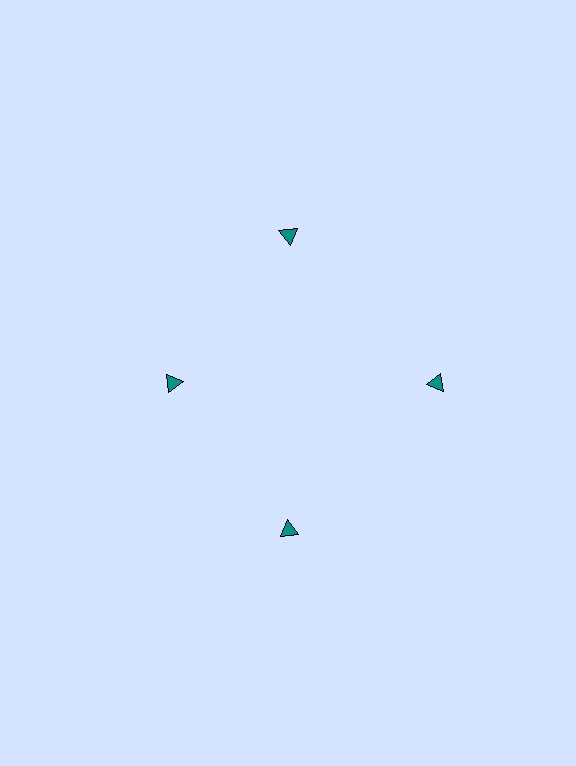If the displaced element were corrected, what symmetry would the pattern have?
It would have 4-fold rotational symmetry — the pattern would map onto itself every 90 degrees.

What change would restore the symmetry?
The symmetry would be restored by moving it outward, back onto the ring so that all 4 triangles sit at equal angles and equal distance from the center.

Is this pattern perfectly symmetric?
No. The 4 teal triangles are arranged in a ring, but one element near the 9 o'clock position is pulled inward toward the center, breaking the 4-fold rotational symmetry.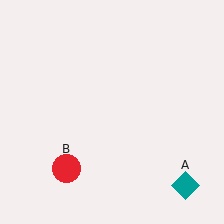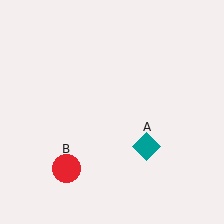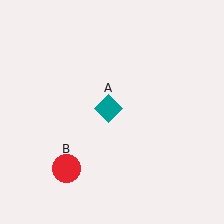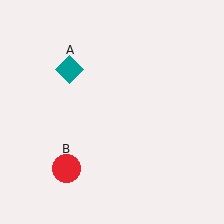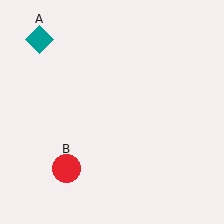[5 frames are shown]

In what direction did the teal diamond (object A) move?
The teal diamond (object A) moved up and to the left.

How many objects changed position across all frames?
1 object changed position: teal diamond (object A).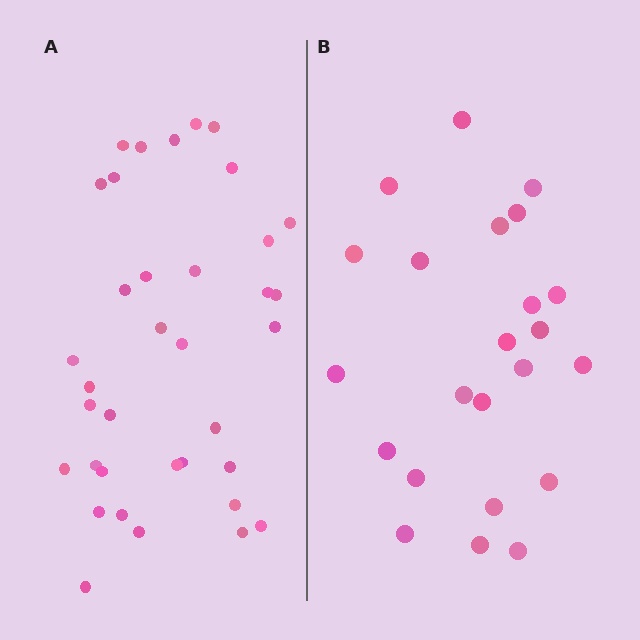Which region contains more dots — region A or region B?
Region A (the left region) has more dots.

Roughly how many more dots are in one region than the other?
Region A has approximately 15 more dots than region B.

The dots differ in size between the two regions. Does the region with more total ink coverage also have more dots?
No. Region B has more total ink coverage because its dots are larger, but region A actually contains more individual dots. Total area can be misleading — the number of items is what matters here.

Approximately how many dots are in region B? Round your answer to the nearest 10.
About 20 dots. (The exact count is 23, which rounds to 20.)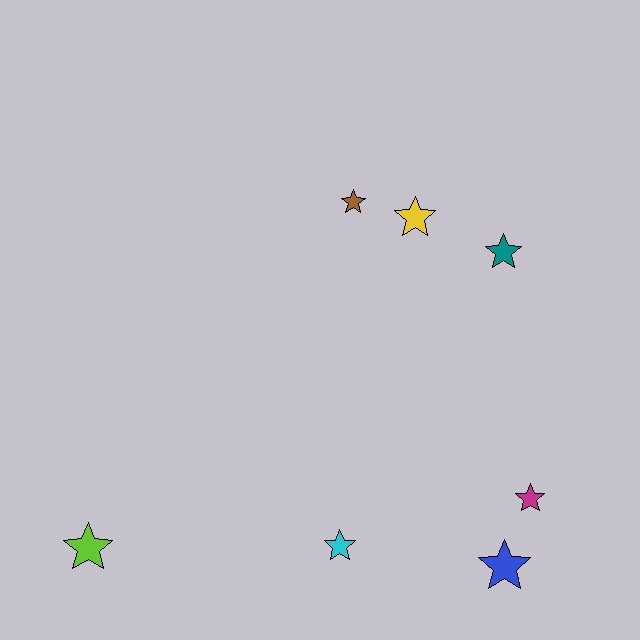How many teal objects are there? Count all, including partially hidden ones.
There is 1 teal object.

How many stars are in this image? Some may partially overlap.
There are 7 stars.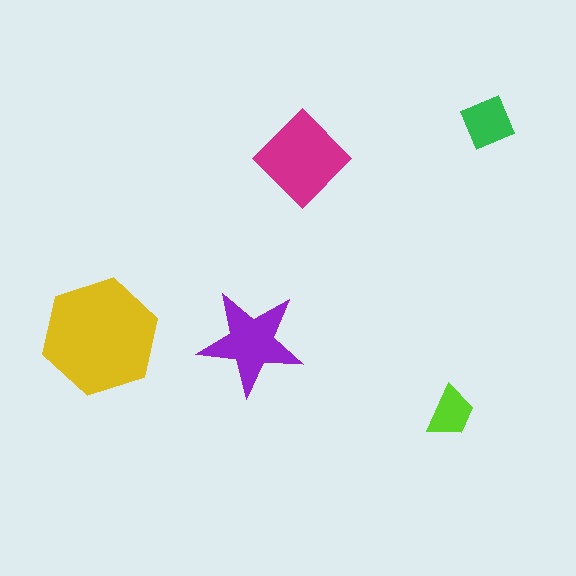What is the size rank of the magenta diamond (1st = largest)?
2nd.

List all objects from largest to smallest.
The yellow hexagon, the magenta diamond, the purple star, the green square, the lime trapezoid.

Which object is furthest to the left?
The yellow hexagon is leftmost.